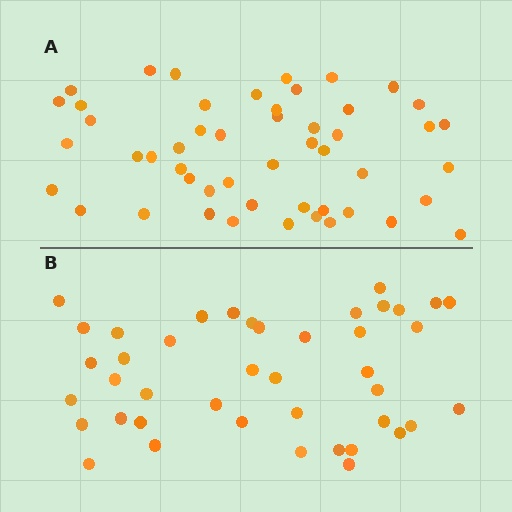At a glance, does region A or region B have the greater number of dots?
Region A (the top region) has more dots.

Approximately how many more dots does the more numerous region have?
Region A has roughly 8 or so more dots than region B.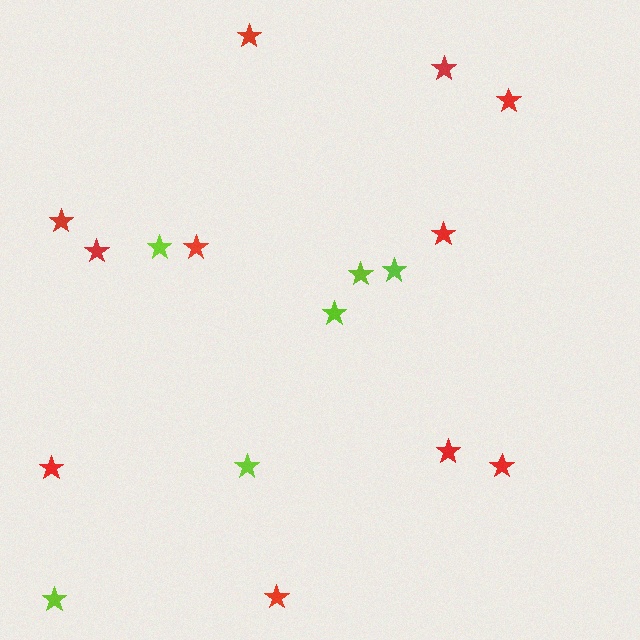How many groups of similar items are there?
There are 2 groups: one group of red stars (11) and one group of lime stars (6).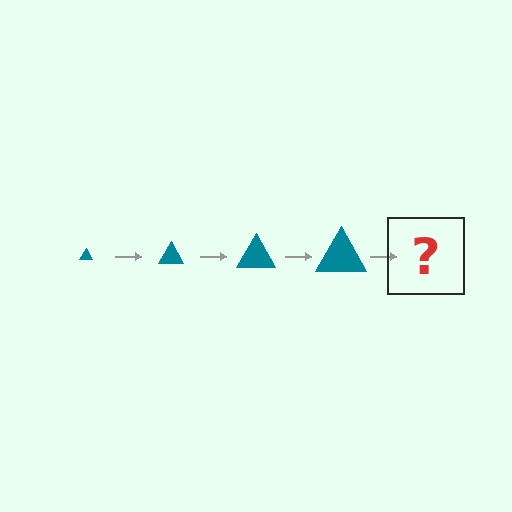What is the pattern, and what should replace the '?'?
The pattern is that the triangle gets progressively larger each step. The '?' should be a teal triangle, larger than the previous one.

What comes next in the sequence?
The next element should be a teal triangle, larger than the previous one.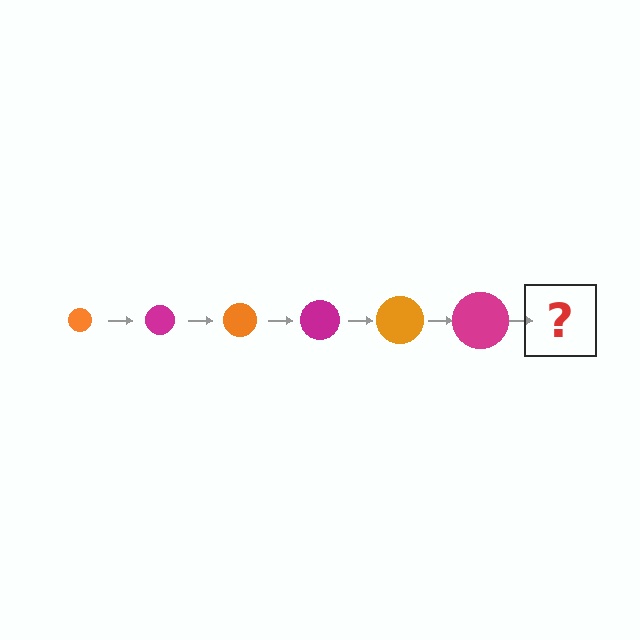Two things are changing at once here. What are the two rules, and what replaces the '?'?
The two rules are that the circle grows larger each step and the color cycles through orange and magenta. The '?' should be an orange circle, larger than the previous one.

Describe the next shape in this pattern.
It should be an orange circle, larger than the previous one.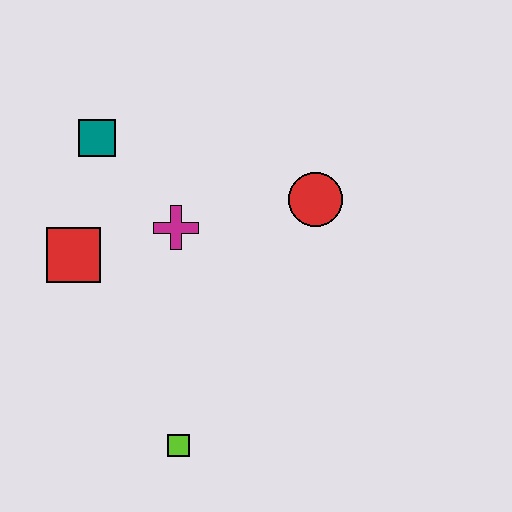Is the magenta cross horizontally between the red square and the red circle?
Yes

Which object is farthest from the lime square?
The teal square is farthest from the lime square.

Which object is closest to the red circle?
The magenta cross is closest to the red circle.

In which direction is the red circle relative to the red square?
The red circle is to the right of the red square.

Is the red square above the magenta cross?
No